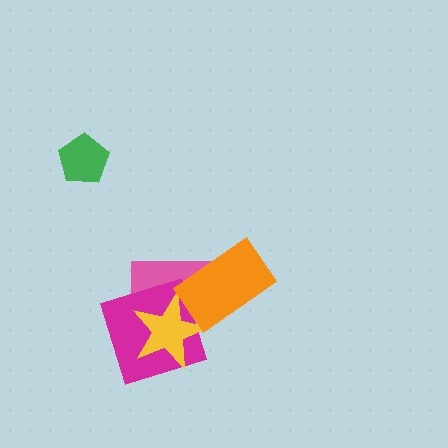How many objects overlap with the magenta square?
2 objects overlap with the magenta square.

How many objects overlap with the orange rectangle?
2 objects overlap with the orange rectangle.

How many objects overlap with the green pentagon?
0 objects overlap with the green pentagon.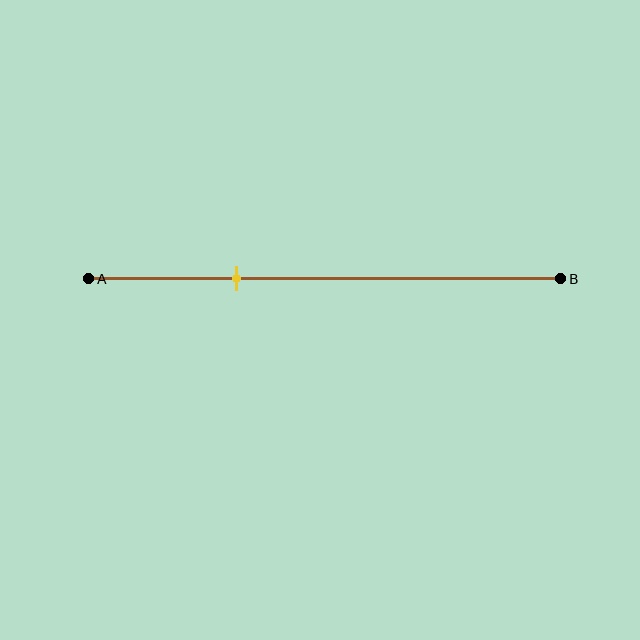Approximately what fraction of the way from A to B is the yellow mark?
The yellow mark is approximately 30% of the way from A to B.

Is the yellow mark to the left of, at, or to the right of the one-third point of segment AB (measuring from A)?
The yellow mark is approximately at the one-third point of segment AB.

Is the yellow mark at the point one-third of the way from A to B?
Yes, the mark is approximately at the one-third point.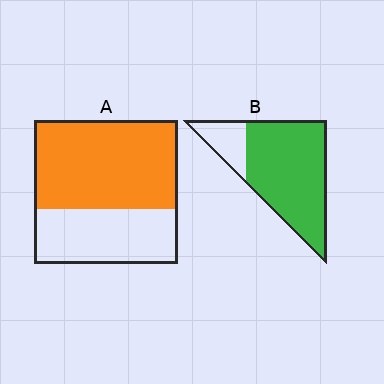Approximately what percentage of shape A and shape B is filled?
A is approximately 60% and B is approximately 80%.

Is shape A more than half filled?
Yes.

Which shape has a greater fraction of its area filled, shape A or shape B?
Shape B.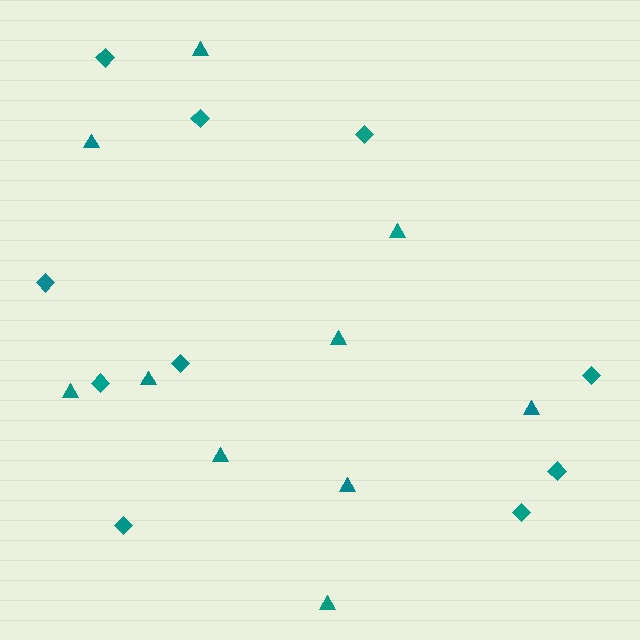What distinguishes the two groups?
There are 2 groups: one group of triangles (10) and one group of diamonds (10).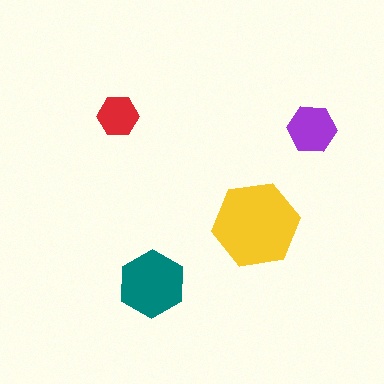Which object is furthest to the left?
The red hexagon is leftmost.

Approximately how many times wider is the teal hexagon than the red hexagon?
About 1.5 times wider.